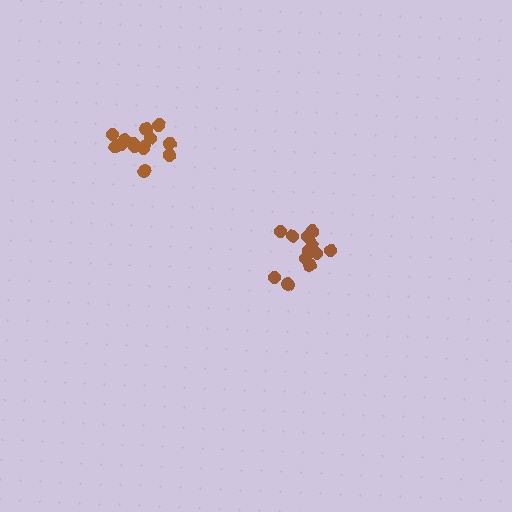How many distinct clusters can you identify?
There are 2 distinct clusters.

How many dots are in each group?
Group 1: 15 dots, Group 2: 13 dots (28 total).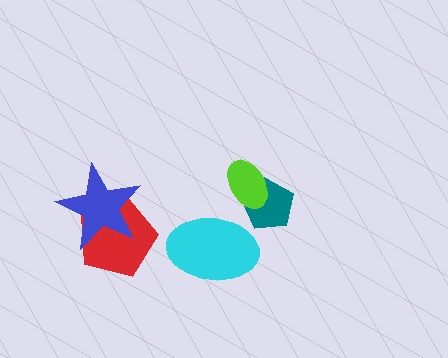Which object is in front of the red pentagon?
The blue star is in front of the red pentagon.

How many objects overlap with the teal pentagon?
1 object overlaps with the teal pentagon.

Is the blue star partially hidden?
No, no other shape covers it.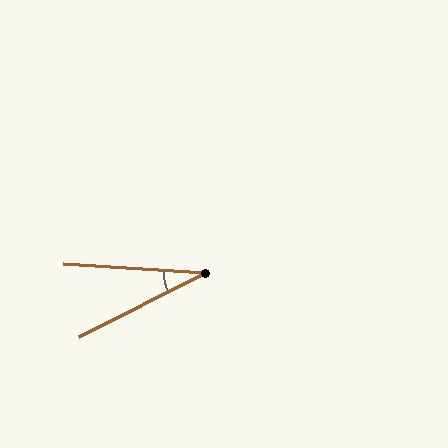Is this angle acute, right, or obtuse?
It is acute.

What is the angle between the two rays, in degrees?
Approximately 30 degrees.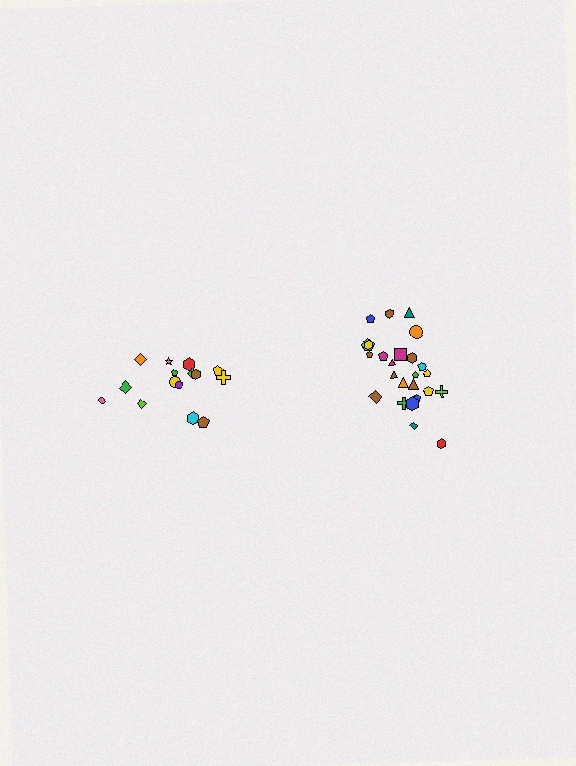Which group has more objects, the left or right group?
The right group.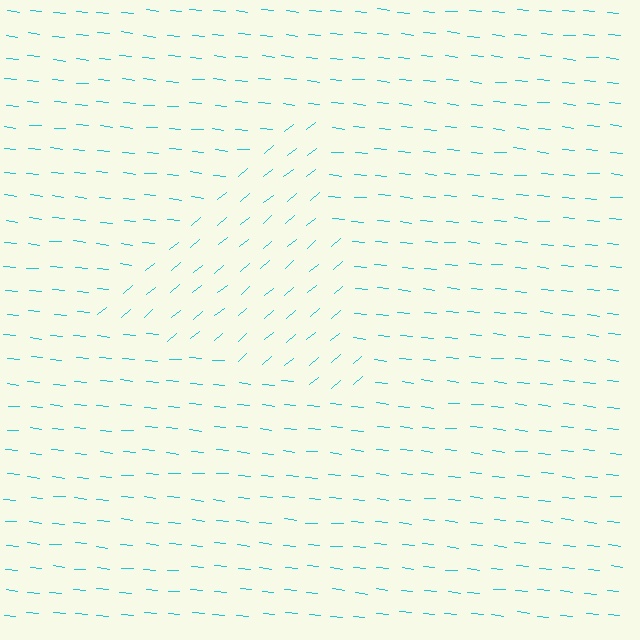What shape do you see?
I see a triangle.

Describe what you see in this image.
The image is filled with small cyan line segments. A triangle region in the image has lines oriented differently from the surrounding lines, creating a visible texture boundary.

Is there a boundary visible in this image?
Yes, there is a texture boundary formed by a change in line orientation.